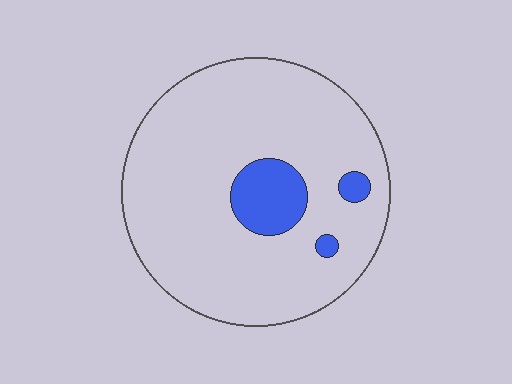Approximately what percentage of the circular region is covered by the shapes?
Approximately 10%.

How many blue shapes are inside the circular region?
3.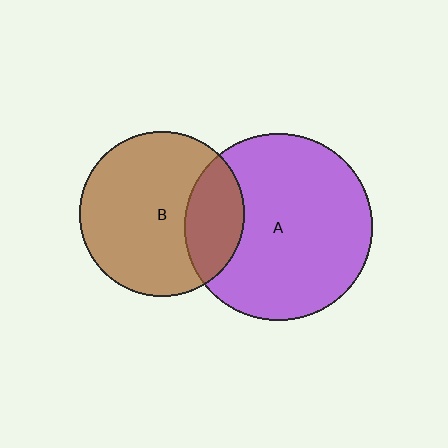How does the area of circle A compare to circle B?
Approximately 1.3 times.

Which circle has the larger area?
Circle A (purple).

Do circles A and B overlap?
Yes.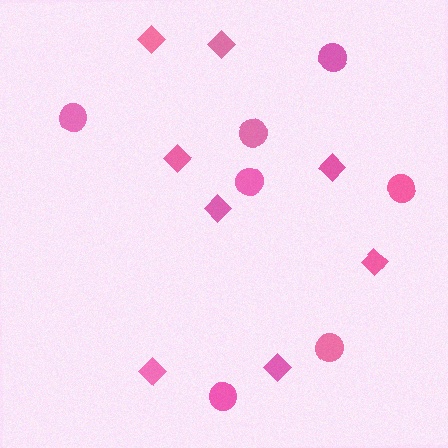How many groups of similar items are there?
There are 2 groups: one group of diamonds (8) and one group of circles (7).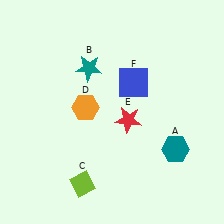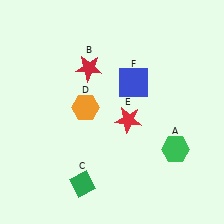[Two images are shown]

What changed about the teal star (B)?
In Image 1, B is teal. In Image 2, it changed to red.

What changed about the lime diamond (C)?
In Image 1, C is lime. In Image 2, it changed to green.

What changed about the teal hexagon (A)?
In Image 1, A is teal. In Image 2, it changed to green.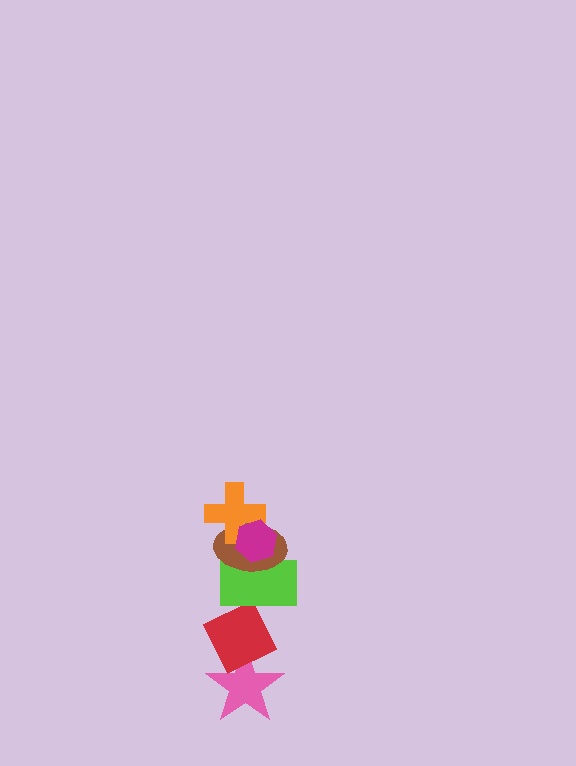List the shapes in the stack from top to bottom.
From top to bottom: the magenta hexagon, the orange cross, the brown ellipse, the lime rectangle, the red diamond, the pink star.